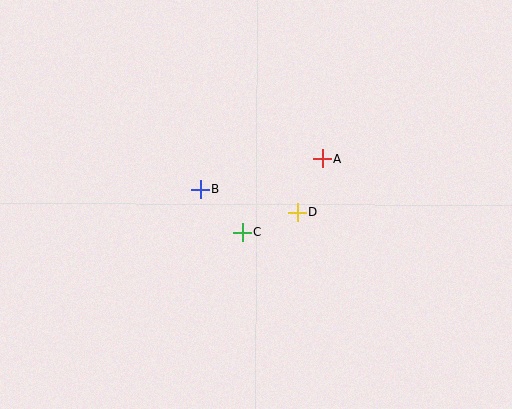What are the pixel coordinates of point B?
Point B is at (200, 189).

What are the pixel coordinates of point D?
Point D is at (297, 212).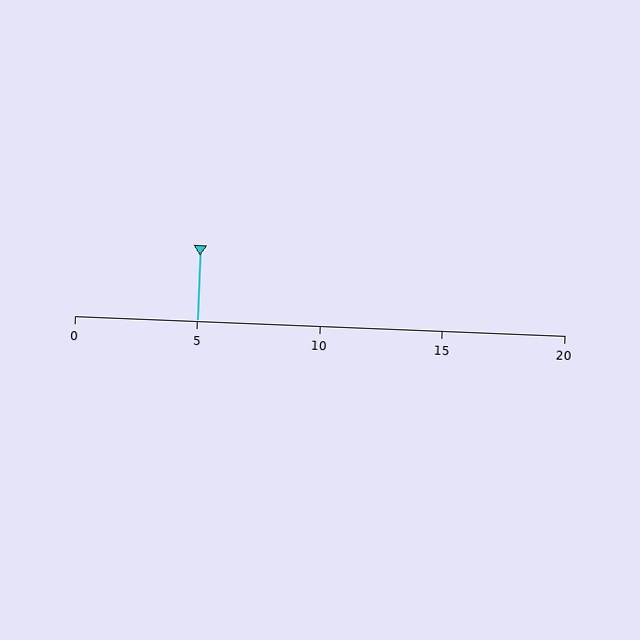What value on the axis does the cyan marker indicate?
The marker indicates approximately 5.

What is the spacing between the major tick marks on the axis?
The major ticks are spaced 5 apart.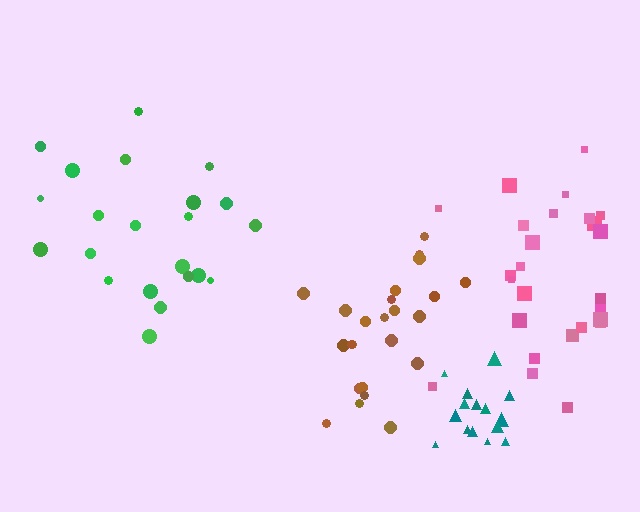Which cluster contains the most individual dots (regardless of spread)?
Pink (26).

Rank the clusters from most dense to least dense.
teal, brown, green, pink.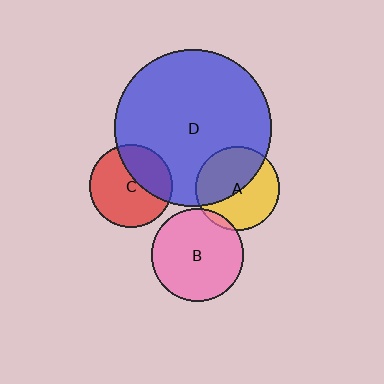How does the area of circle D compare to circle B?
Approximately 2.9 times.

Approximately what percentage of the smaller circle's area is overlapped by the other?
Approximately 50%.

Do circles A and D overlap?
Yes.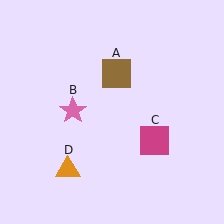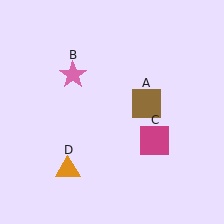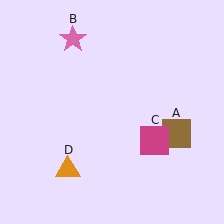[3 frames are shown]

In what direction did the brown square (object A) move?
The brown square (object A) moved down and to the right.